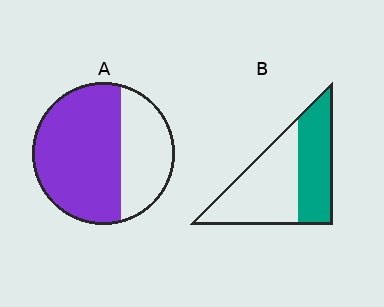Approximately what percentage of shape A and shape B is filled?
A is approximately 65% and B is approximately 45%.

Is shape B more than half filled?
No.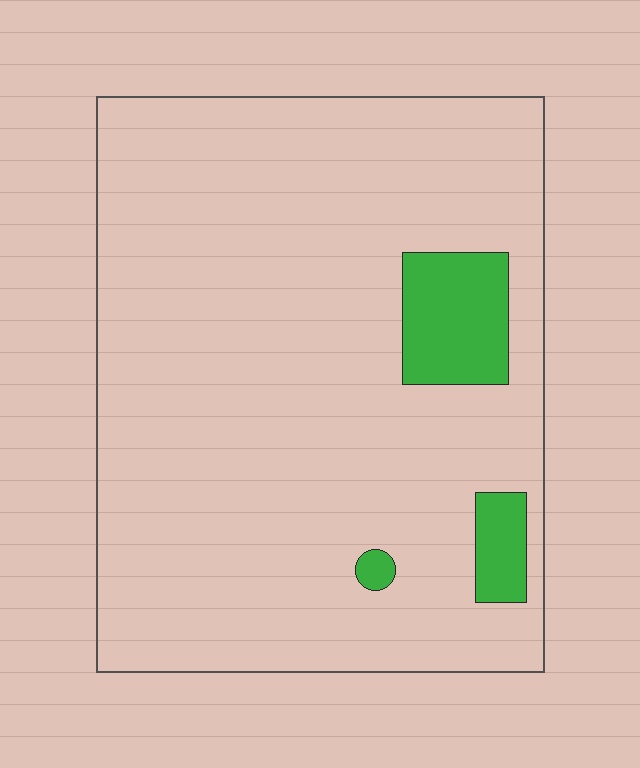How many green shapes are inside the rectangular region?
3.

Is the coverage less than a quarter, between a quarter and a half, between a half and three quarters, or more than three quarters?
Less than a quarter.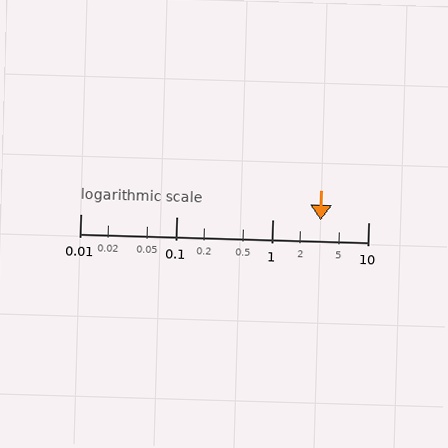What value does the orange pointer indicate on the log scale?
The pointer indicates approximately 3.2.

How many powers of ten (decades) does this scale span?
The scale spans 3 decades, from 0.01 to 10.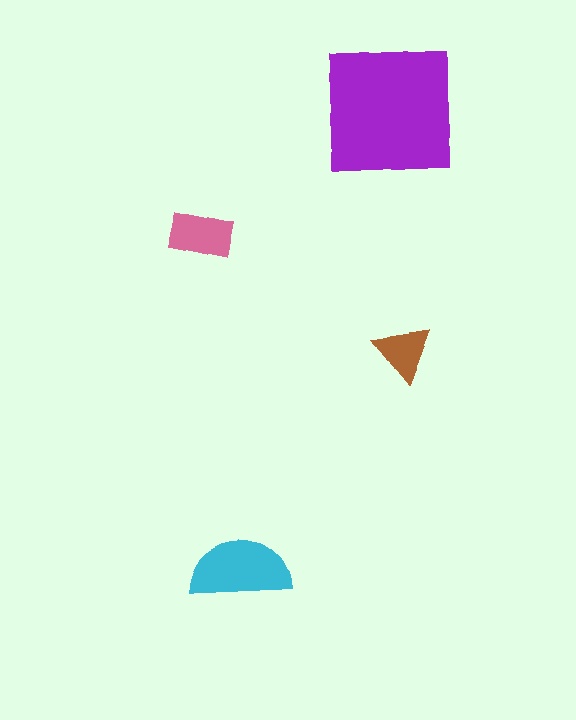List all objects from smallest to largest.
The brown triangle, the pink rectangle, the cyan semicircle, the purple square.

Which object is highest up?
The purple square is topmost.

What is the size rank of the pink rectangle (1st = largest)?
3rd.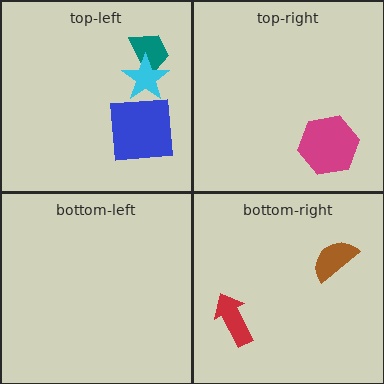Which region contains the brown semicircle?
The bottom-right region.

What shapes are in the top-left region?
The teal trapezoid, the cyan star, the blue square.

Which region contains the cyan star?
The top-left region.